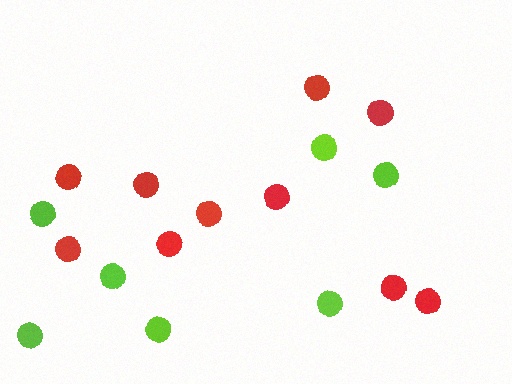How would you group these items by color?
There are 2 groups: one group of red circles (10) and one group of lime circles (7).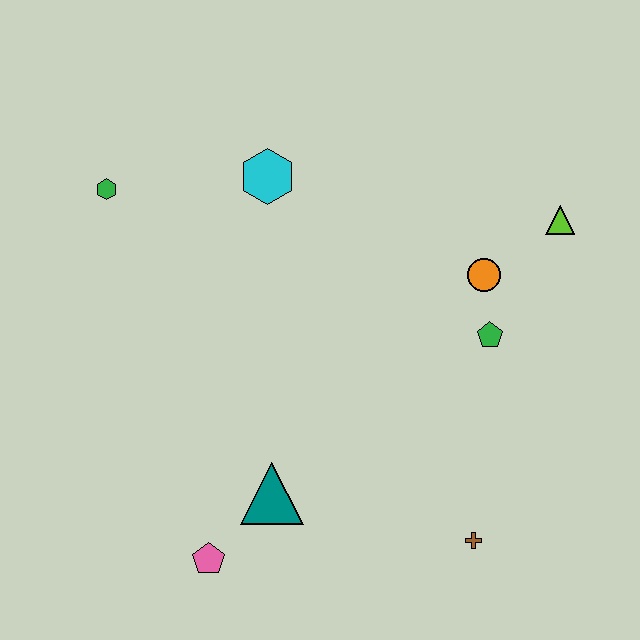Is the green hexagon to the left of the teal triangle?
Yes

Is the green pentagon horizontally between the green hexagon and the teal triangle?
No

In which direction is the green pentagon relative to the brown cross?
The green pentagon is above the brown cross.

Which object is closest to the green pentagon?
The orange circle is closest to the green pentagon.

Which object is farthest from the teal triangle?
The lime triangle is farthest from the teal triangle.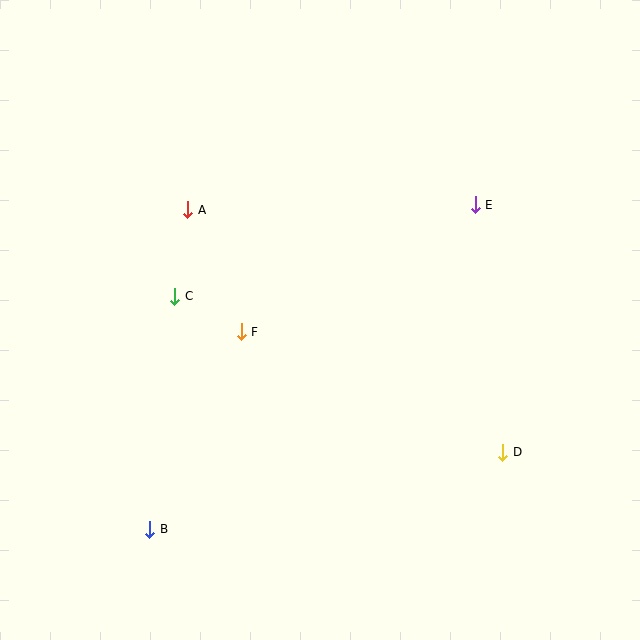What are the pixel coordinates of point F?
Point F is at (241, 332).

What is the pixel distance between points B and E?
The distance between B and E is 460 pixels.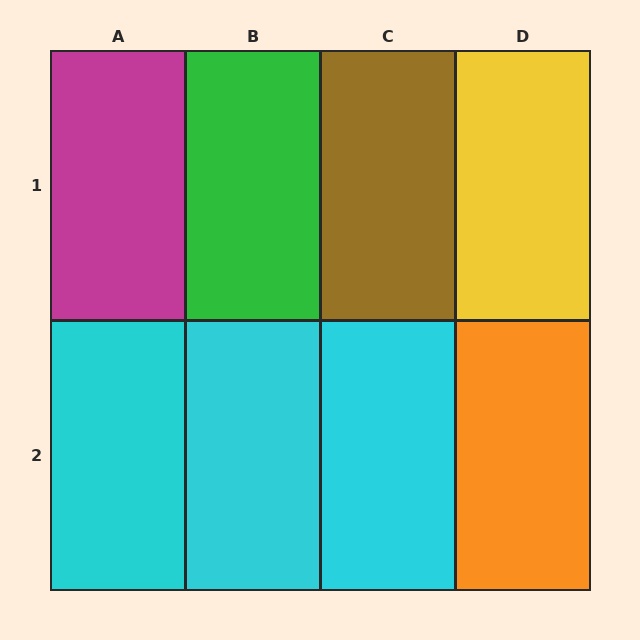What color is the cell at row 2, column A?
Cyan.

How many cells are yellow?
1 cell is yellow.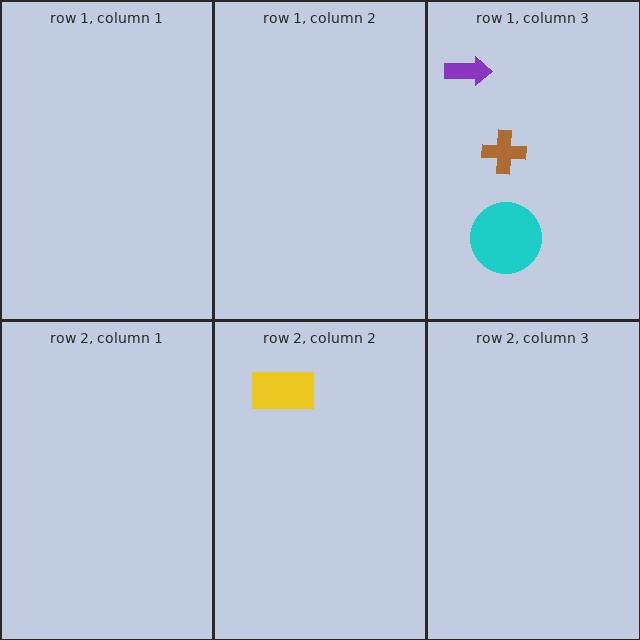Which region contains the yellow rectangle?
The row 2, column 2 region.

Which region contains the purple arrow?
The row 1, column 3 region.